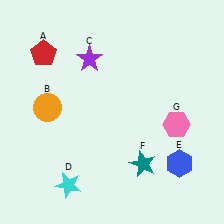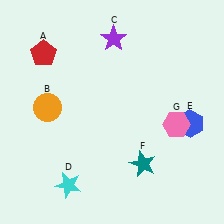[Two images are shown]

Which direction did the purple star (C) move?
The purple star (C) moved right.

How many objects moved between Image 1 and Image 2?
2 objects moved between the two images.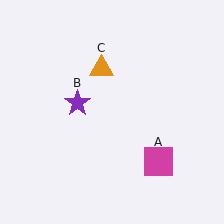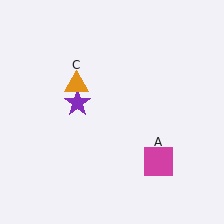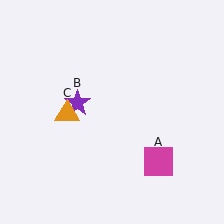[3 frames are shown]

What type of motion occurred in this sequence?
The orange triangle (object C) rotated counterclockwise around the center of the scene.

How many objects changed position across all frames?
1 object changed position: orange triangle (object C).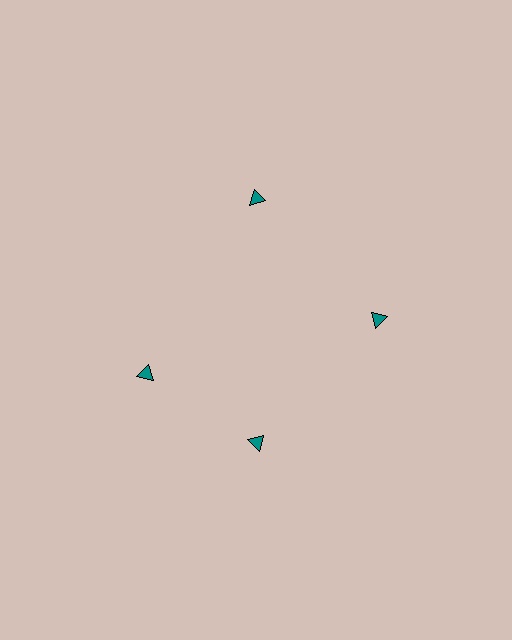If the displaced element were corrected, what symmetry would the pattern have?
It would have 4-fold rotational symmetry — the pattern would map onto itself every 90 degrees.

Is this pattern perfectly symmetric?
No. The 4 teal triangles are arranged in a ring, but one element near the 9 o'clock position is rotated out of alignment along the ring, breaking the 4-fold rotational symmetry.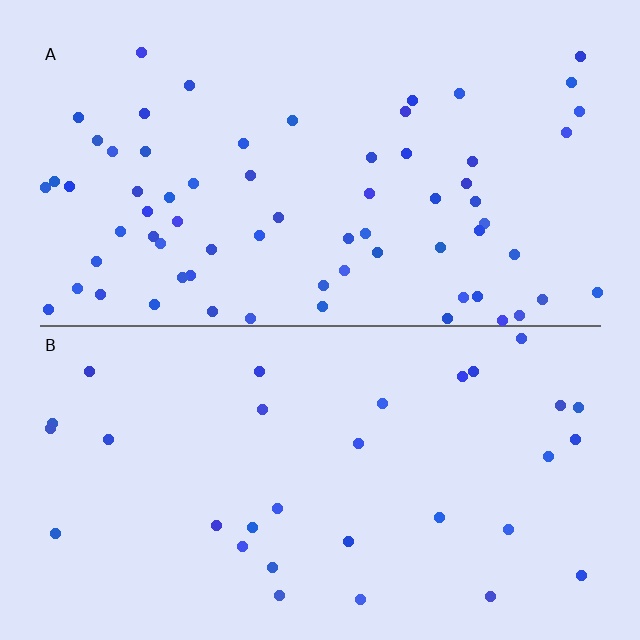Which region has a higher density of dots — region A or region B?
A (the top).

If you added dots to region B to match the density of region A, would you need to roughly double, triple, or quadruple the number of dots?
Approximately double.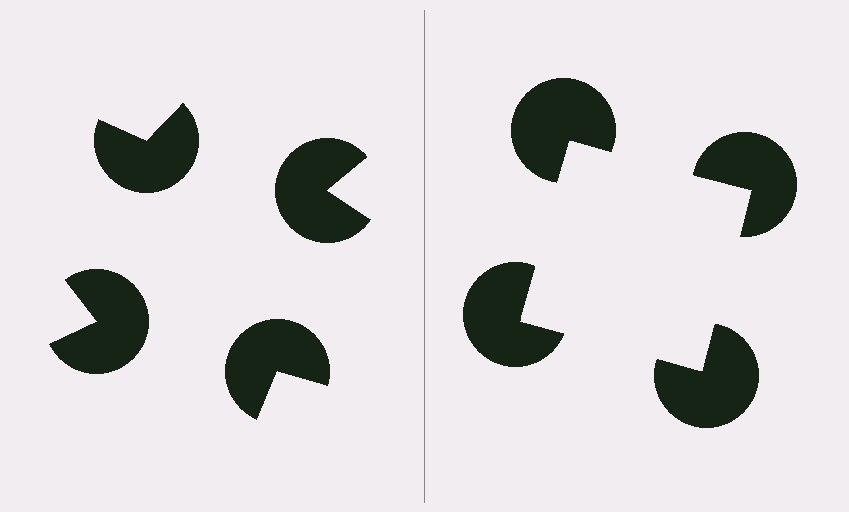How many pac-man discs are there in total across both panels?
8 — 4 on each side.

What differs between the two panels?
The pac-man discs are positioned identically on both sides; only the wedge orientations differ. On the right they align to a square; on the left they are misaligned.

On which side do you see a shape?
An illusory square appears on the right side. On the left side the wedge cuts are rotated, so no coherent shape forms.